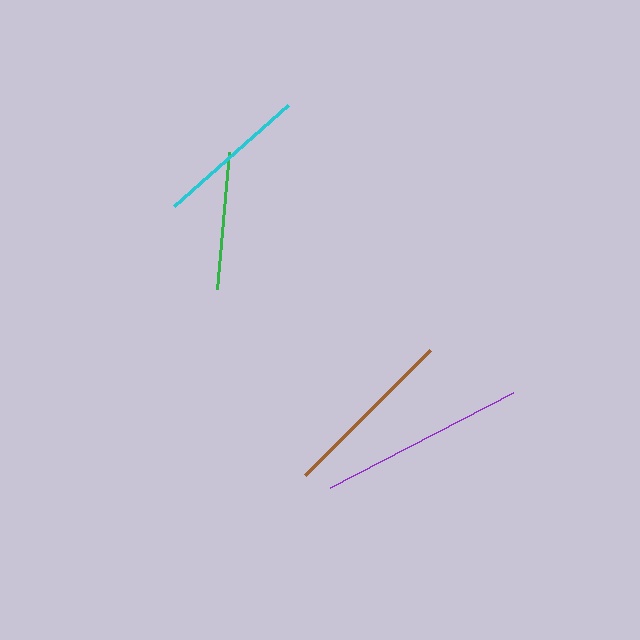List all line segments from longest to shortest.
From longest to shortest: purple, brown, cyan, green.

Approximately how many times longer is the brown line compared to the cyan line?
The brown line is approximately 1.2 times the length of the cyan line.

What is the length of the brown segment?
The brown segment is approximately 177 pixels long.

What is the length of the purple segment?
The purple segment is approximately 207 pixels long.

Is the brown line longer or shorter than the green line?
The brown line is longer than the green line.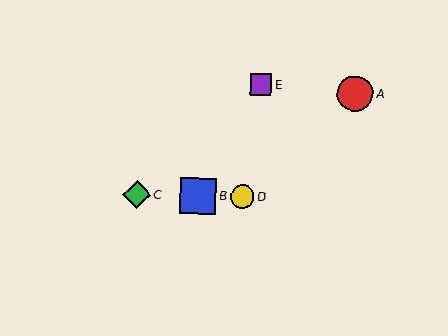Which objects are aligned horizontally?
Objects B, C, D are aligned horizontally.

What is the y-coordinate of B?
Object B is at y≈196.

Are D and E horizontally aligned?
No, D is at y≈197 and E is at y≈84.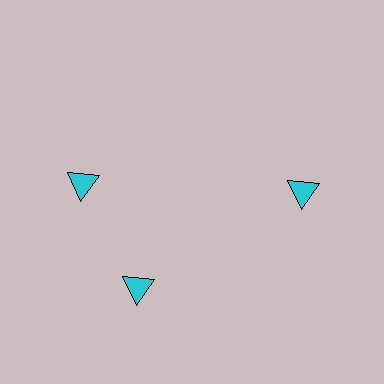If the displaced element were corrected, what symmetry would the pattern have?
It would have 3-fold rotational symmetry — the pattern would map onto itself every 120 degrees.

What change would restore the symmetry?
The symmetry would be restored by rotating it back into even spacing with its neighbors so that all 3 triangles sit at equal angles and equal distance from the center.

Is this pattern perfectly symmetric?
No. The 3 cyan triangles are arranged in a ring, but one element near the 11 o'clock position is rotated out of alignment along the ring, breaking the 3-fold rotational symmetry.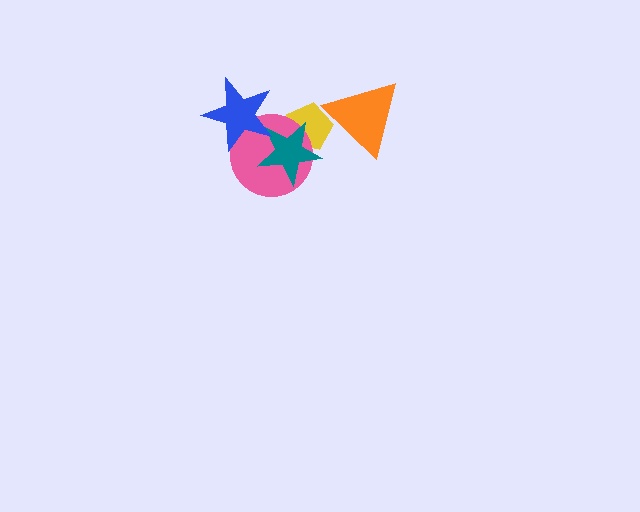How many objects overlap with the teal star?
3 objects overlap with the teal star.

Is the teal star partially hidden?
Yes, it is partially covered by another shape.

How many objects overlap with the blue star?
2 objects overlap with the blue star.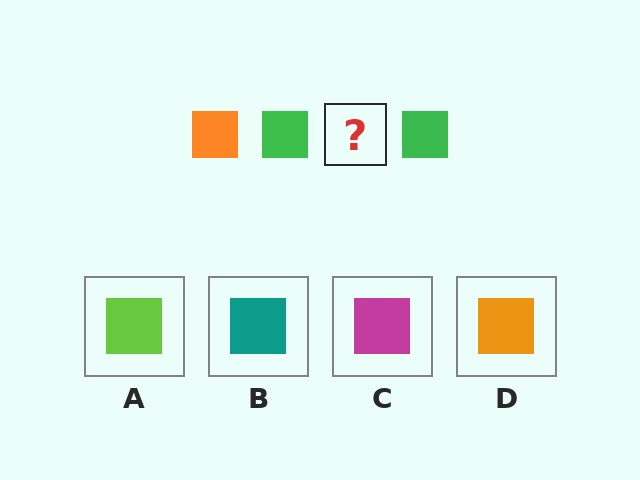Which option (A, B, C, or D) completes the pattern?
D.